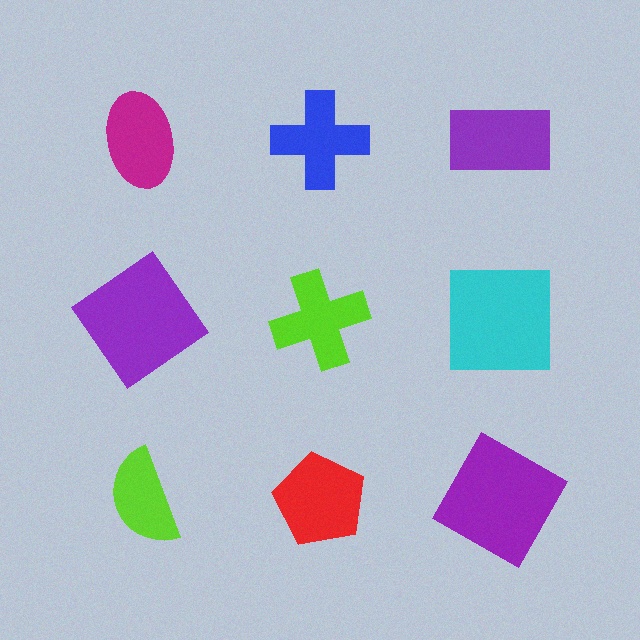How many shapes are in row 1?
3 shapes.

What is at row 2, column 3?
A cyan square.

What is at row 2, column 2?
A lime cross.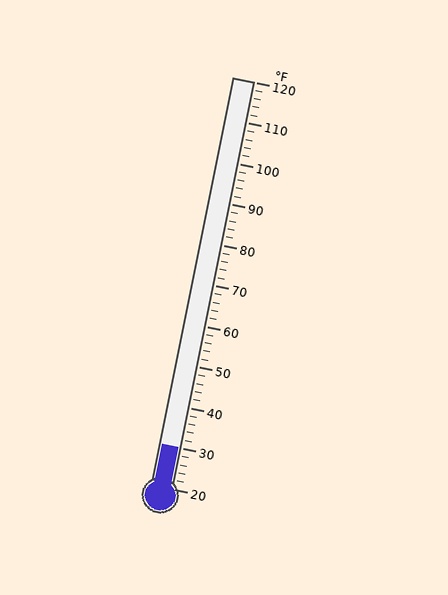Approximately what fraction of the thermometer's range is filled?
The thermometer is filled to approximately 10% of its range.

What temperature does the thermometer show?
The thermometer shows approximately 30°F.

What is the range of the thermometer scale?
The thermometer scale ranges from 20°F to 120°F.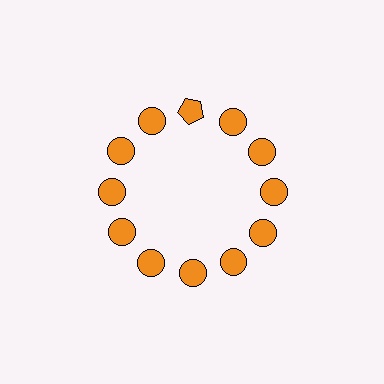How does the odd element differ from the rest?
It has a different shape: pentagon instead of circle.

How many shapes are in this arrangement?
There are 12 shapes arranged in a ring pattern.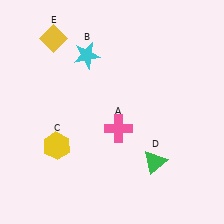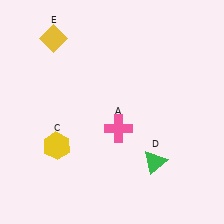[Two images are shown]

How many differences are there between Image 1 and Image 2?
There is 1 difference between the two images.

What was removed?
The cyan star (B) was removed in Image 2.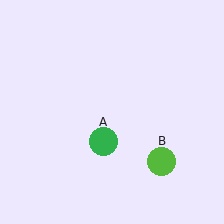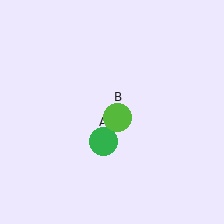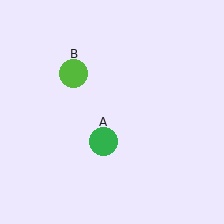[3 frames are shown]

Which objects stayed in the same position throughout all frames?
Green circle (object A) remained stationary.